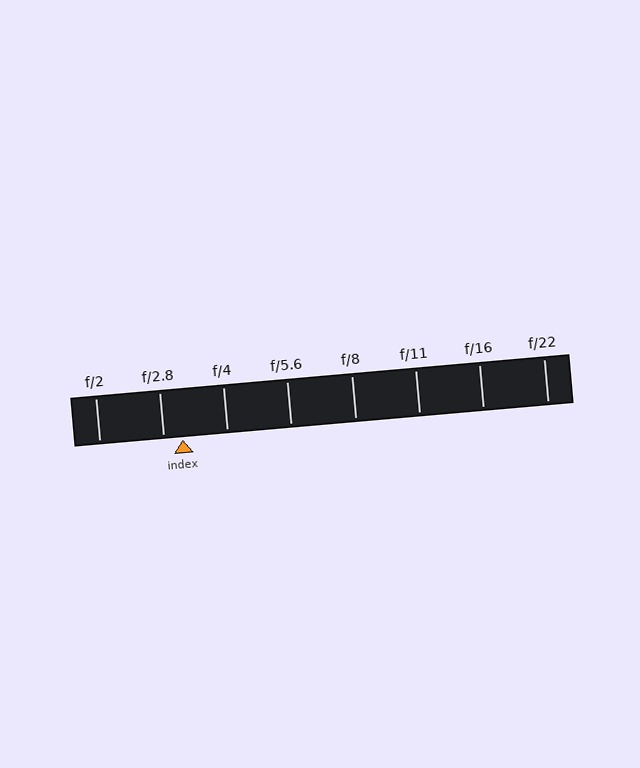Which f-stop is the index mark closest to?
The index mark is closest to f/2.8.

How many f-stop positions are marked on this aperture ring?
There are 8 f-stop positions marked.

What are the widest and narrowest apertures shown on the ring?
The widest aperture shown is f/2 and the narrowest is f/22.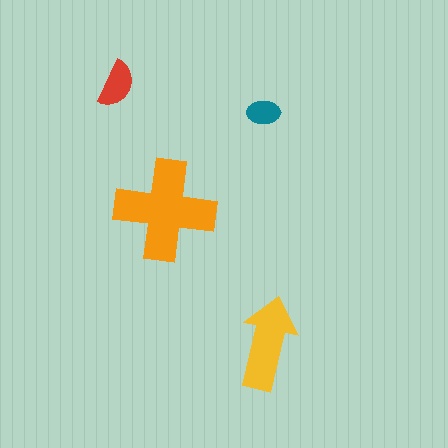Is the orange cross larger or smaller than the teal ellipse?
Larger.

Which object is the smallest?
The teal ellipse.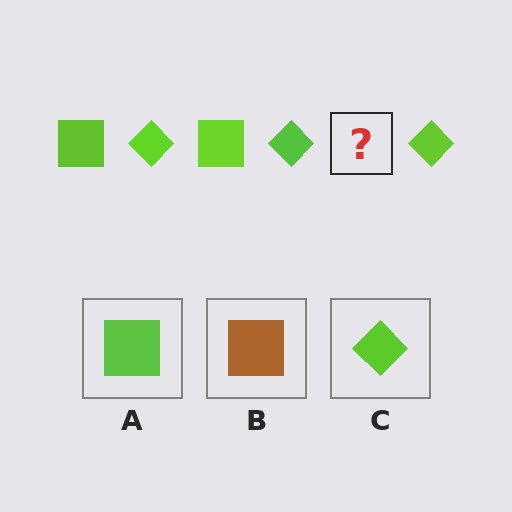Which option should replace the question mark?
Option A.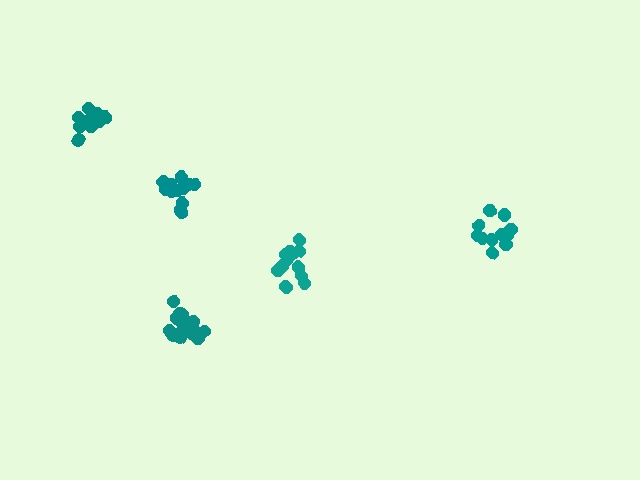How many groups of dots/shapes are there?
There are 5 groups.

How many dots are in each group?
Group 1: 11 dots, Group 2: 17 dots, Group 3: 13 dots, Group 4: 11 dots, Group 5: 12 dots (64 total).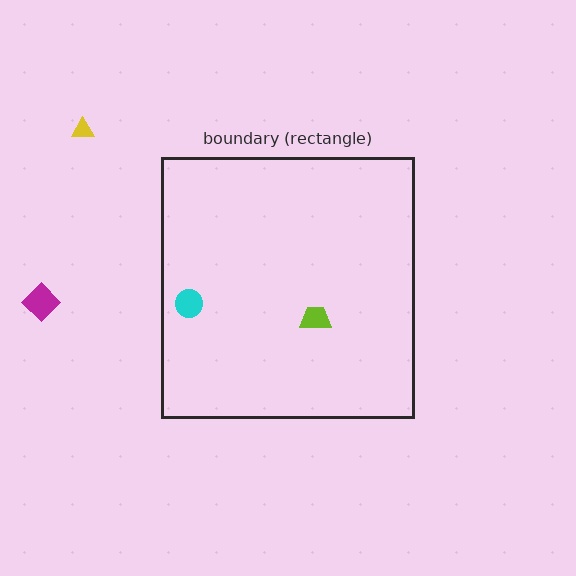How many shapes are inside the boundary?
2 inside, 2 outside.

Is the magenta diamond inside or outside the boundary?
Outside.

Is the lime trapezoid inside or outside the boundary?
Inside.